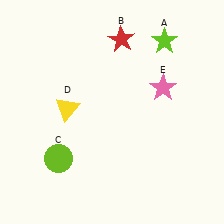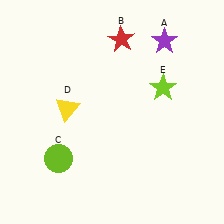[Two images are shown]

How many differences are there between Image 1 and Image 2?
There are 2 differences between the two images.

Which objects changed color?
A changed from lime to purple. E changed from pink to lime.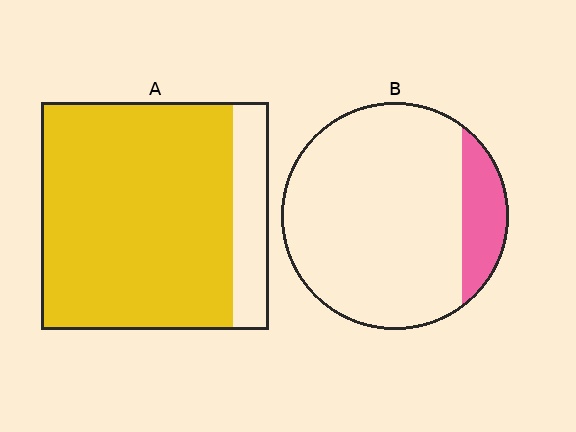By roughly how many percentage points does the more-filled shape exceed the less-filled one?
By roughly 70 percentage points (A over B).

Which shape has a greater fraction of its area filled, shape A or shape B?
Shape A.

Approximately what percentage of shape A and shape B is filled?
A is approximately 85% and B is approximately 15%.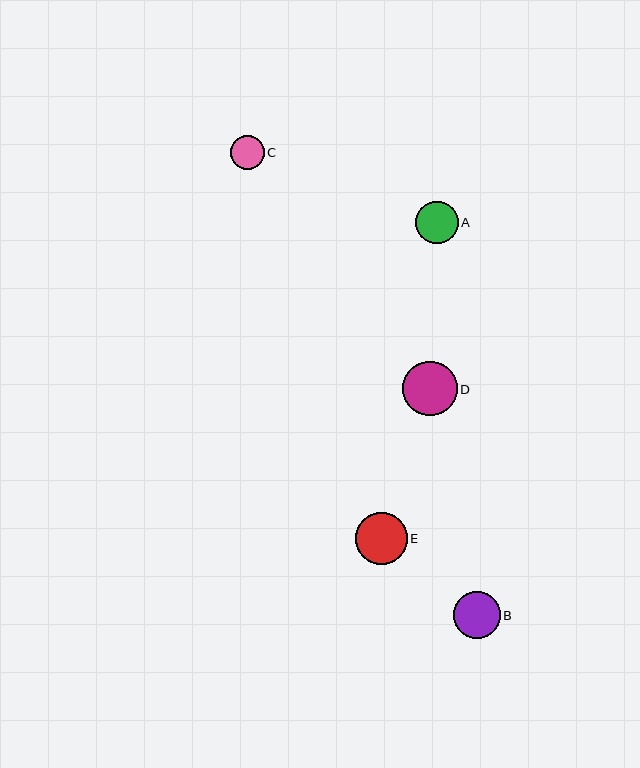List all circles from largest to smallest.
From largest to smallest: D, E, B, A, C.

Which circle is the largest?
Circle D is the largest with a size of approximately 55 pixels.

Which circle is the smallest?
Circle C is the smallest with a size of approximately 34 pixels.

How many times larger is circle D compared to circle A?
Circle D is approximately 1.3 times the size of circle A.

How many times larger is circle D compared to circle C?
Circle D is approximately 1.6 times the size of circle C.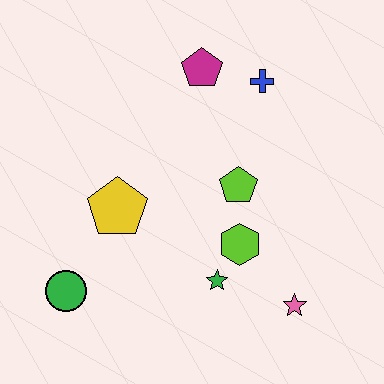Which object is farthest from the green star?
The magenta pentagon is farthest from the green star.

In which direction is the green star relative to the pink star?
The green star is to the left of the pink star.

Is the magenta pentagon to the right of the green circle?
Yes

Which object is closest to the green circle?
The yellow pentagon is closest to the green circle.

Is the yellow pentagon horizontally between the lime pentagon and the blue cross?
No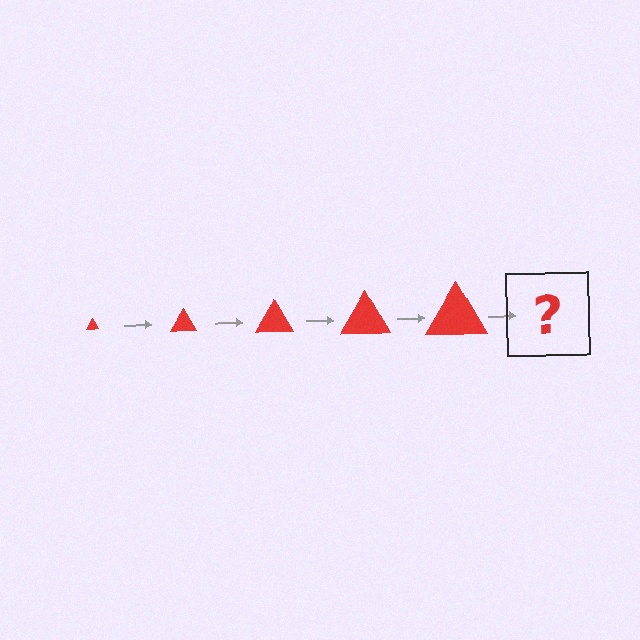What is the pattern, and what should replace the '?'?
The pattern is that the triangle gets progressively larger each step. The '?' should be a red triangle, larger than the previous one.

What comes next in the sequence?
The next element should be a red triangle, larger than the previous one.